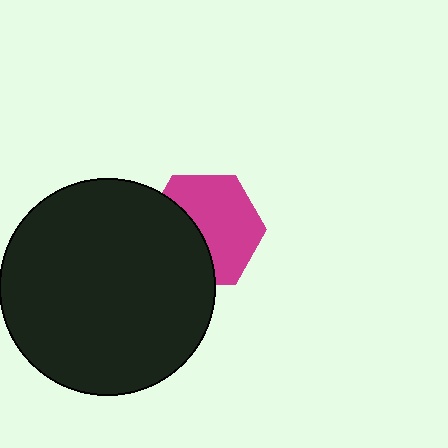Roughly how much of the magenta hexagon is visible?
About half of it is visible (roughly 60%).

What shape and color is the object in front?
The object in front is a black circle.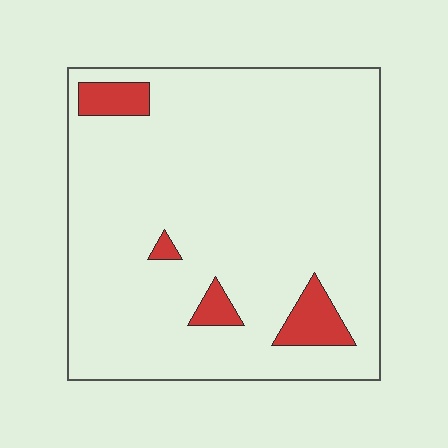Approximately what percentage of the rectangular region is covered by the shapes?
Approximately 10%.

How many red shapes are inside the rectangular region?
4.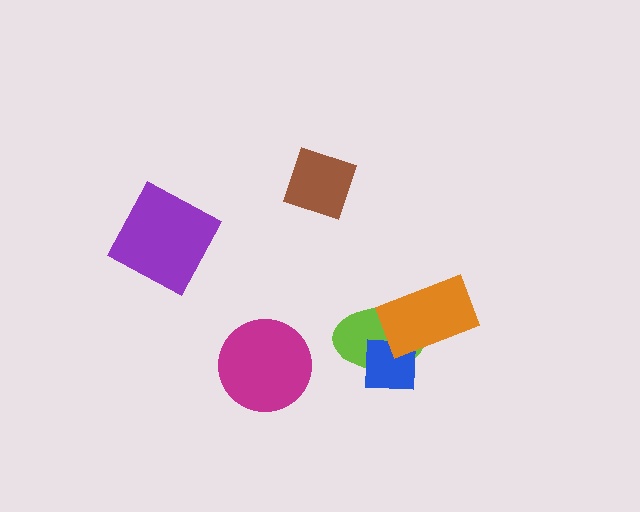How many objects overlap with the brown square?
0 objects overlap with the brown square.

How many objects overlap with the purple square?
0 objects overlap with the purple square.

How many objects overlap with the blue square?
2 objects overlap with the blue square.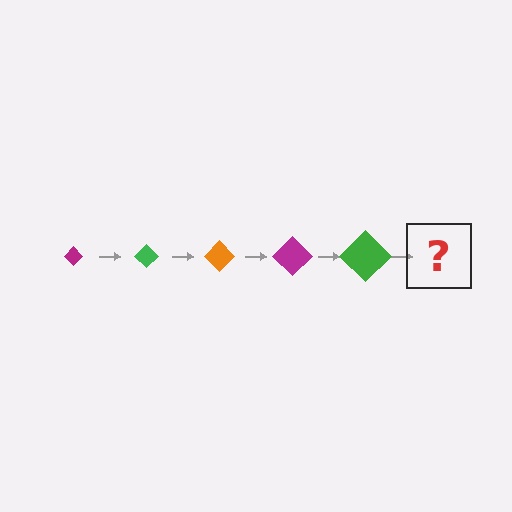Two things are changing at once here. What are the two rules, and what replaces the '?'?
The two rules are that the diamond grows larger each step and the color cycles through magenta, green, and orange. The '?' should be an orange diamond, larger than the previous one.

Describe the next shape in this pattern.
It should be an orange diamond, larger than the previous one.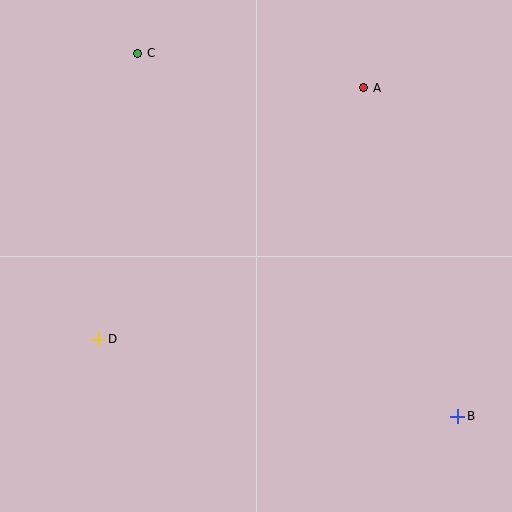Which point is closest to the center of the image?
Point D at (99, 339) is closest to the center.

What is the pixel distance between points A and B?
The distance between A and B is 342 pixels.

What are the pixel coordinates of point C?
Point C is at (138, 53).